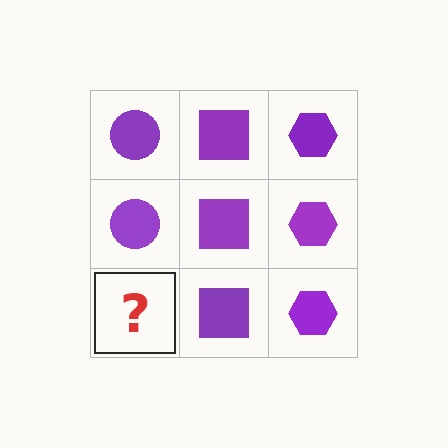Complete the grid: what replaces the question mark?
The question mark should be replaced with a purple circle.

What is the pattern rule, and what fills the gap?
The rule is that each column has a consistent shape. The gap should be filled with a purple circle.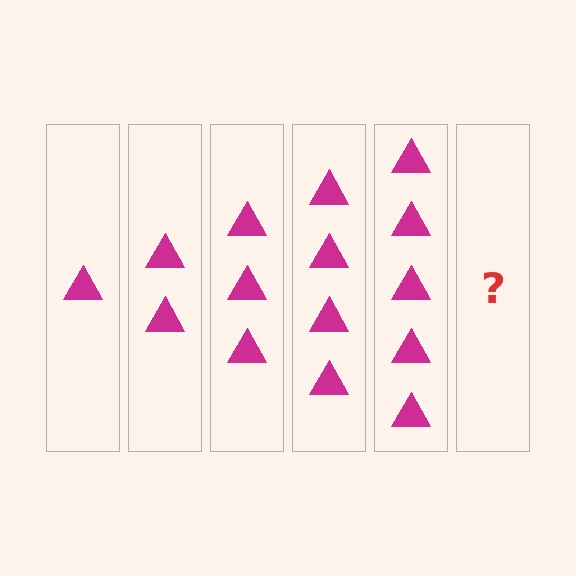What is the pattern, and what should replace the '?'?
The pattern is that each step adds one more triangle. The '?' should be 6 triangles.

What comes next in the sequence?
The next element should be 6 triangles.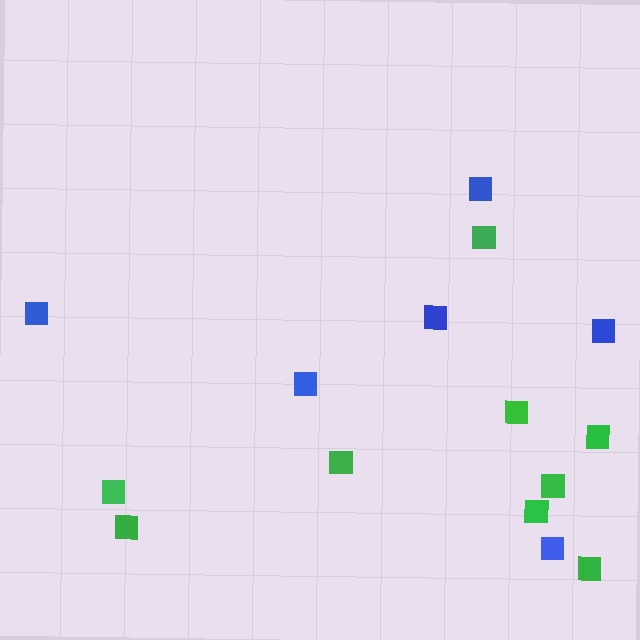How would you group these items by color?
There are 2 groups: one group of green squares (9) and one group of blue squares (6).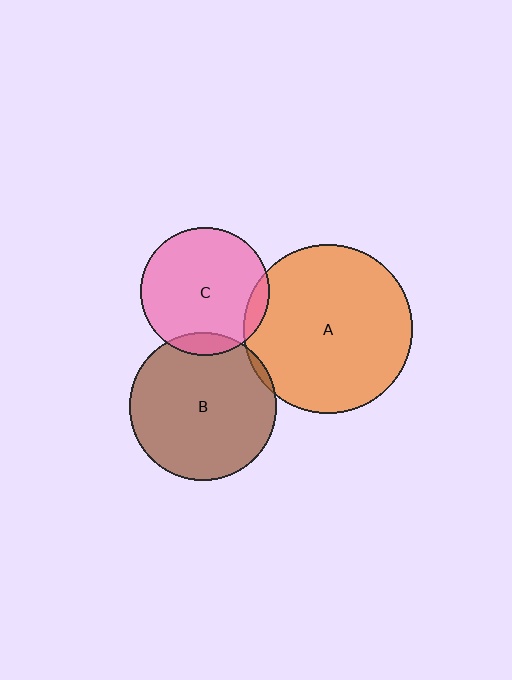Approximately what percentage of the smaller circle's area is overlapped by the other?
Approximately 10%.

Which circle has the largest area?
Circle A (orange).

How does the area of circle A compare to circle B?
Approximately 1.3 times.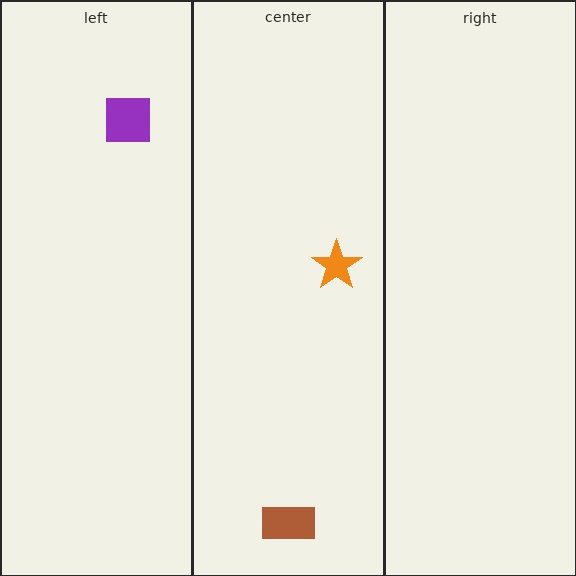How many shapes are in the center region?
2.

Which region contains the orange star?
The center region.